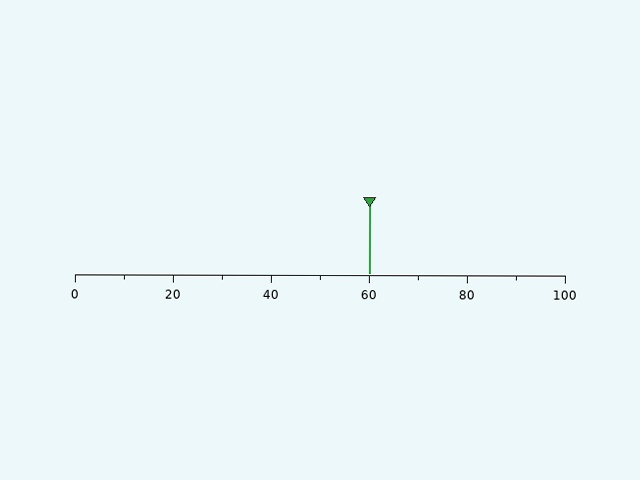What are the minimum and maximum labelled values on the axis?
The axis runs from 0 to 100.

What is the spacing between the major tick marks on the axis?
The major ticks are spaced 20 apart.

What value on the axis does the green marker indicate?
The marker indicates approximately 60.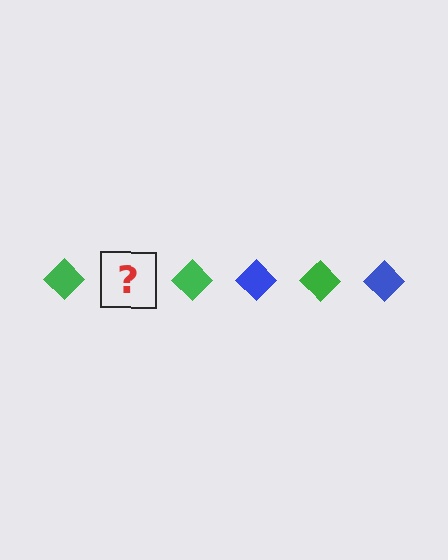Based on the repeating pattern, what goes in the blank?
The blank should be a blue diamond.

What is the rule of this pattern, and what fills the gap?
The rule is that the pattern cycles through green, blue diamonds. The gap should be filled with a blue diamond.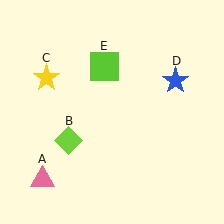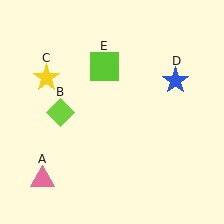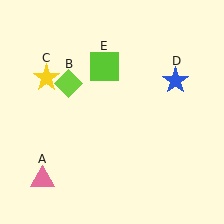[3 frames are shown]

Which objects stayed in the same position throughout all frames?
Pink triangle (object A) and yellow star (object C) and blue star (object D) and lime square (object E) remained stationary.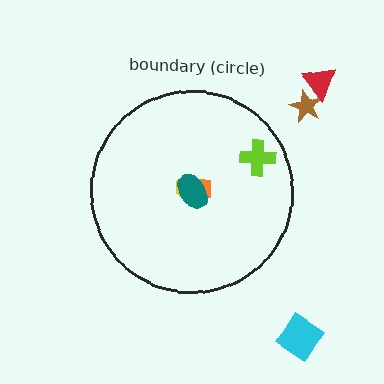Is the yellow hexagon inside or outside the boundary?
Inside.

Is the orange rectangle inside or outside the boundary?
Inside.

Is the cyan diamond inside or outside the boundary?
Outside.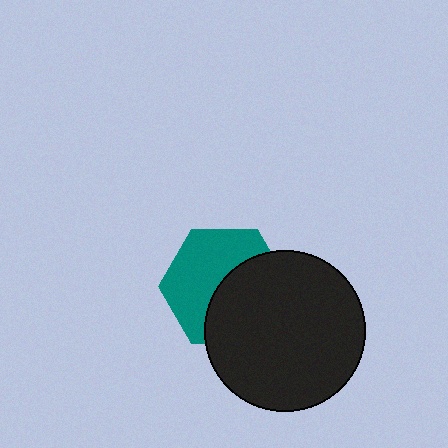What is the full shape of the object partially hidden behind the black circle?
The partially hidden object is a teal hexagon.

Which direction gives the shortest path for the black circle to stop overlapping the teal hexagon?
Moving toward the lower-right gives the shortest separation.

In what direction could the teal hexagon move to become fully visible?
The teal hexagon could move toward the upper-left. That would shift it out from behind the black circle entirely.